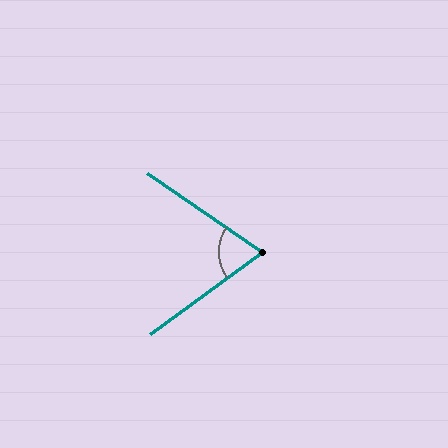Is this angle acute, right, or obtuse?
It is acute.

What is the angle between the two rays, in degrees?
Approximately 71 degrees.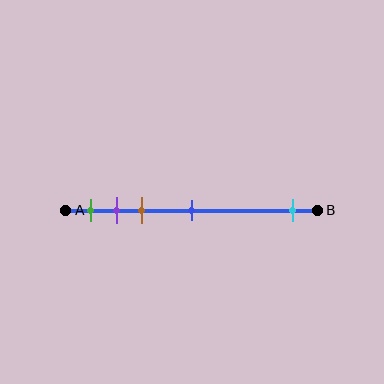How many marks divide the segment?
There are 5 marks dividing the segment.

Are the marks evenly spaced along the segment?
No, the marks are not evenly spaced.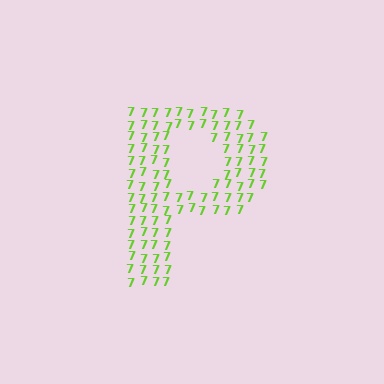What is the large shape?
The large shape is the letter P.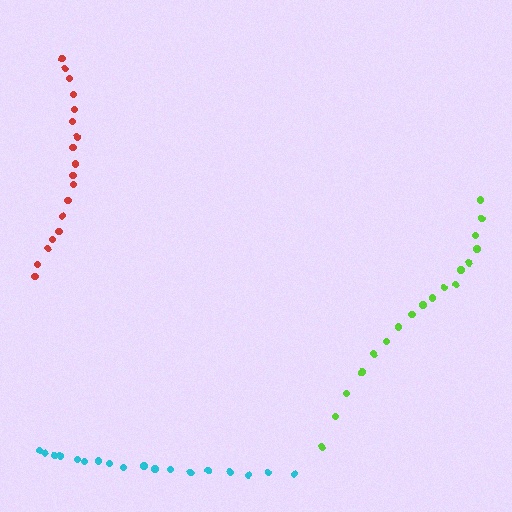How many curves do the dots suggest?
There are 3 distinct paths.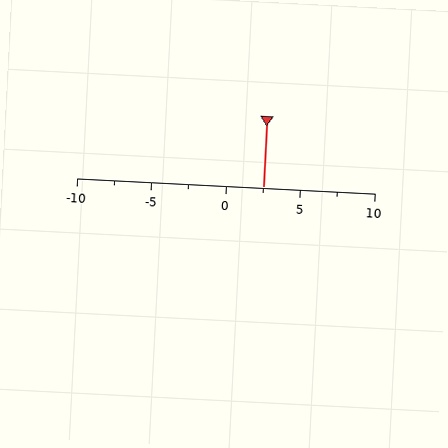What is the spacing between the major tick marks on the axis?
The major ticks are spaced 5 apart.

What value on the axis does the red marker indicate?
The marker indicates approximately 2.5.